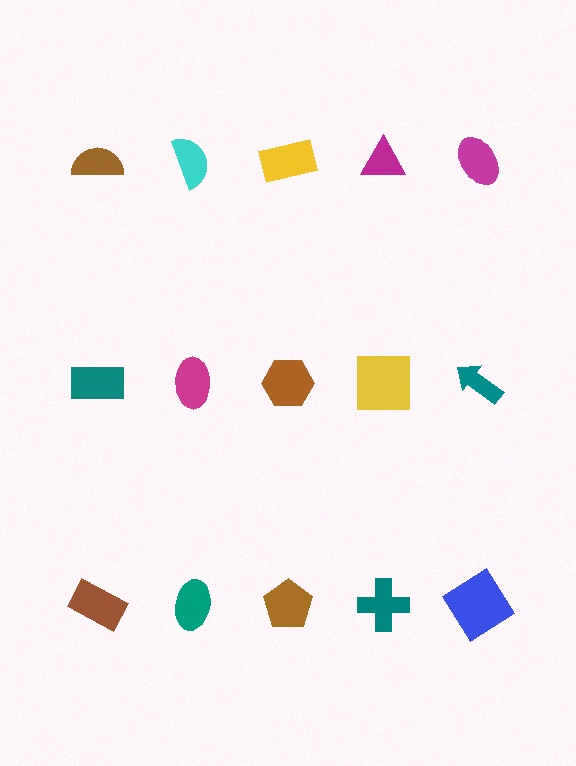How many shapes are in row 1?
5 shapes.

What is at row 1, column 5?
A magenta ellipse.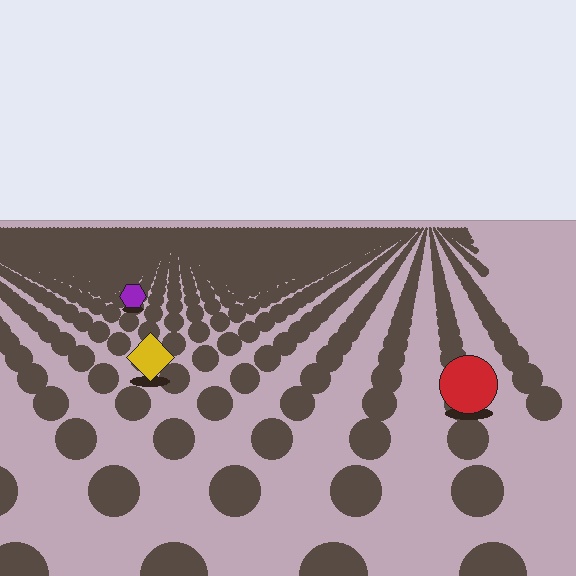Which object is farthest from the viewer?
The purple hexagon is farthest from the viewer. It appears smaller and the ground texture around it is denser.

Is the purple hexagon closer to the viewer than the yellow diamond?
No. The yellow diamond is closer — you can tell from the texture gradient: the ground texture is coarser near it.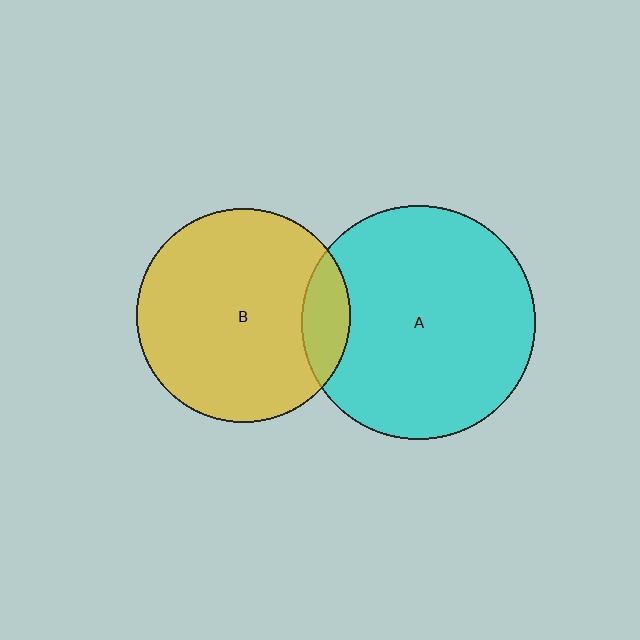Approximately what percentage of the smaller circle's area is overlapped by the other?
Approximately 15%.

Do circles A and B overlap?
Yes.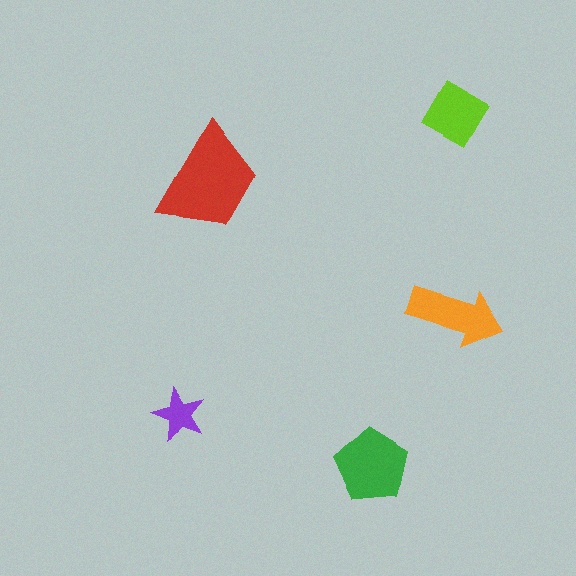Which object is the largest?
The red trapezoid.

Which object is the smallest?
The purple star.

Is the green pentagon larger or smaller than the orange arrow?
Larger.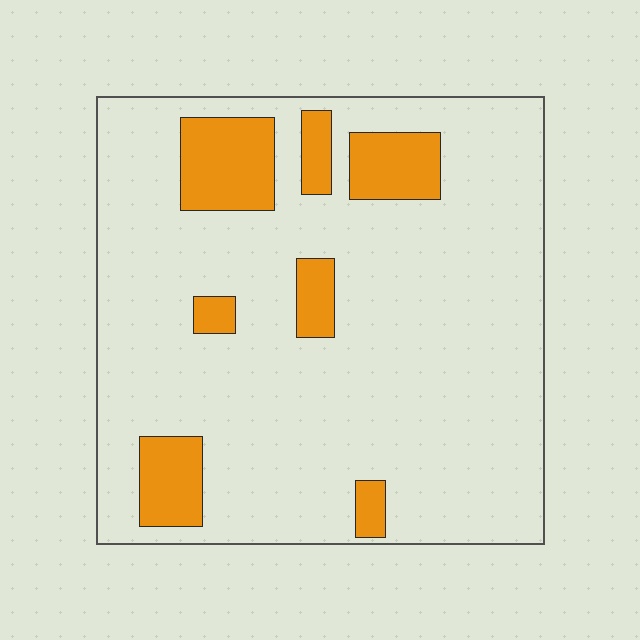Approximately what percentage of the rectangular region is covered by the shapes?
Approximately 15%.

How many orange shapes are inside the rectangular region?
7.